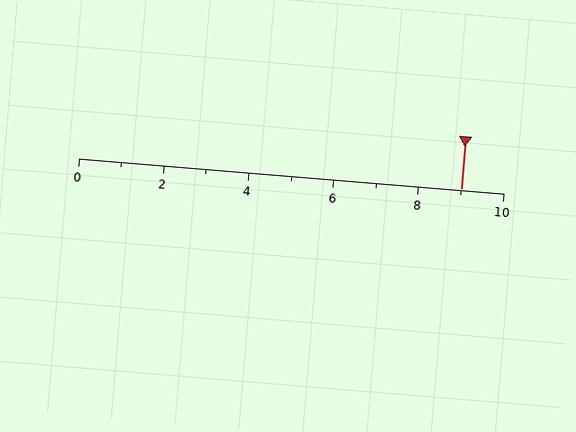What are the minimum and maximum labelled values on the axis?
The axis runs from 0 to 10.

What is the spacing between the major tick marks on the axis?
The major ticks are spaced 2 apart.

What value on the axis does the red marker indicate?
The marker indicates approximately 9.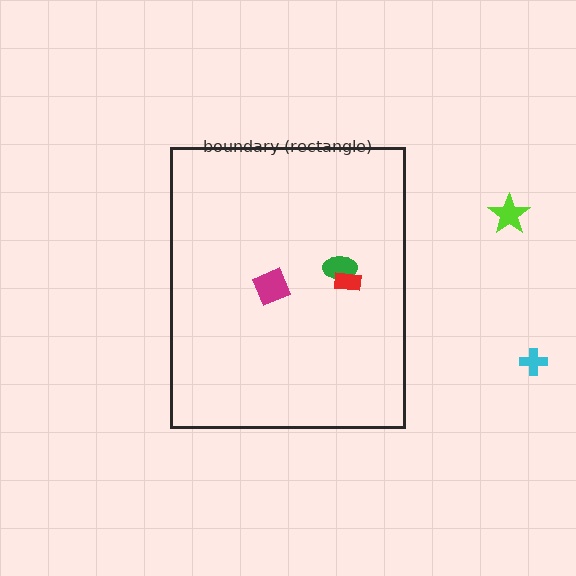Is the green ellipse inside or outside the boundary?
Inside.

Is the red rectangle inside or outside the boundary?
Inside.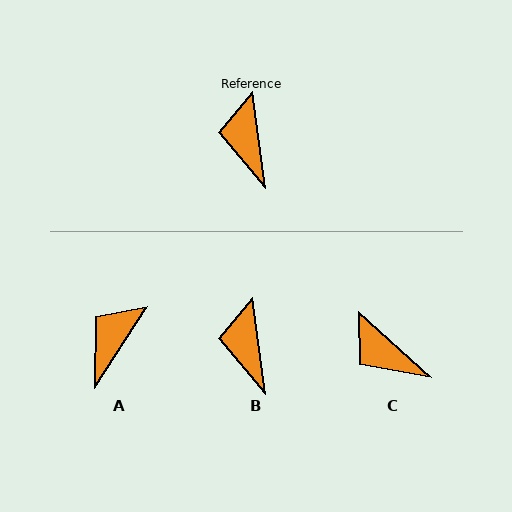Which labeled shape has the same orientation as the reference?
B.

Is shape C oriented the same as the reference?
No, it is off by about 40 degrees.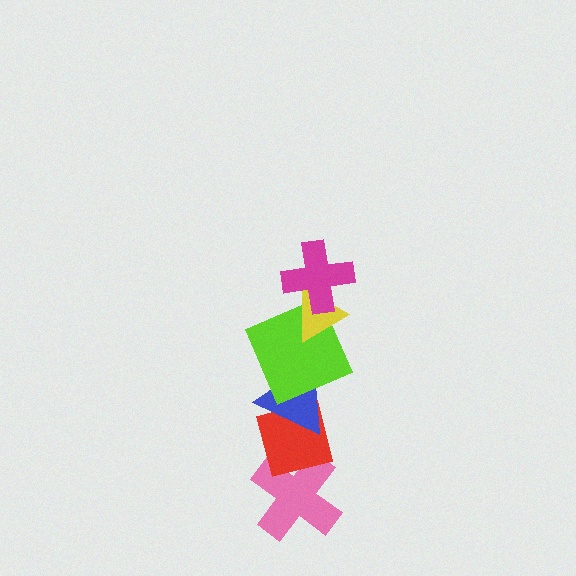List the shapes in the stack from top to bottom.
From top to bottom: the magenta cross, the yellow triangle, the lime square, the blue triangle, the red square, the pink cross.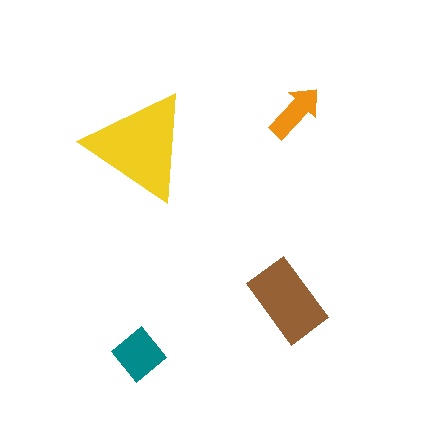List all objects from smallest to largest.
The orange arrow, the teal diamond, the brown rectangle, the yellow triangle.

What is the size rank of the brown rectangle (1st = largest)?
2nd.